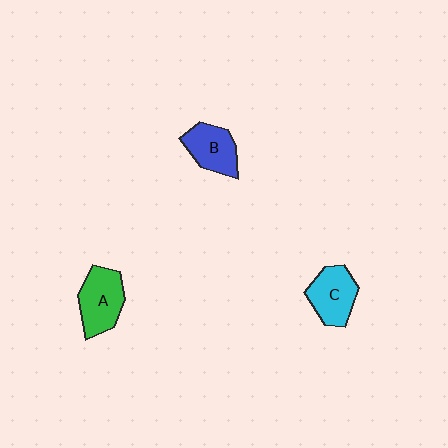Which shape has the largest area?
Shape A (green).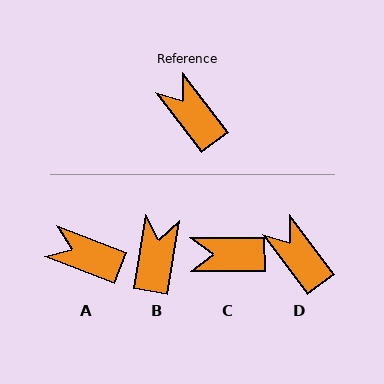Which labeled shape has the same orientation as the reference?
D.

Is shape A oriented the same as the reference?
No, it is off by about 32 degrees.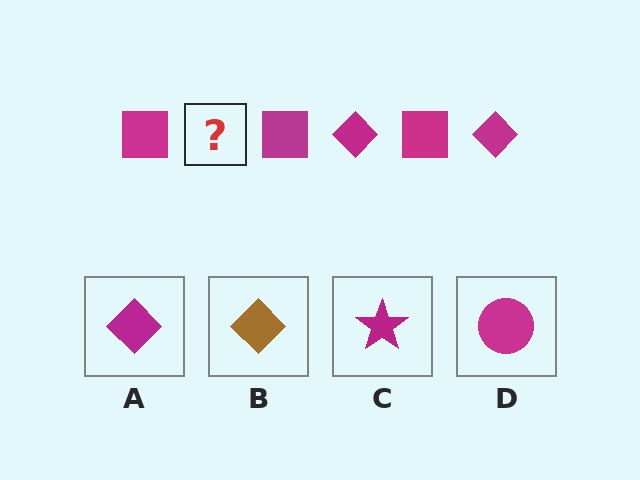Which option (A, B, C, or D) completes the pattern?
A.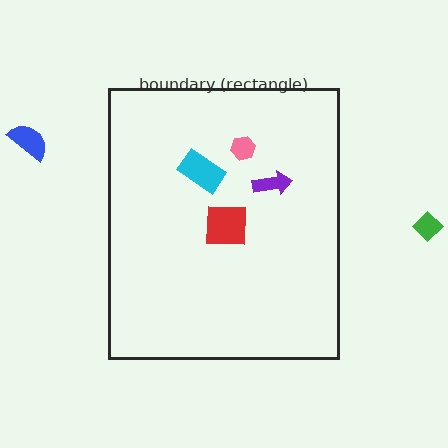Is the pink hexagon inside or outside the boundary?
Inside.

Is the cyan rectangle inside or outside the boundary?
Inside.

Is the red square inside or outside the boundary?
Inside.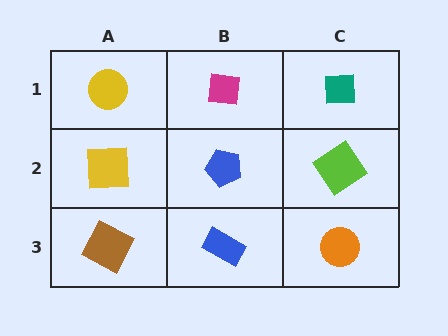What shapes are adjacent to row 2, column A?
A yellow circle (row 1, column A), a brown square (row 3, column A), a blue pentagon (row 2, column B).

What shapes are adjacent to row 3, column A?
A yellow square (row 2, column A), a blue rectangle (row 3, column B).